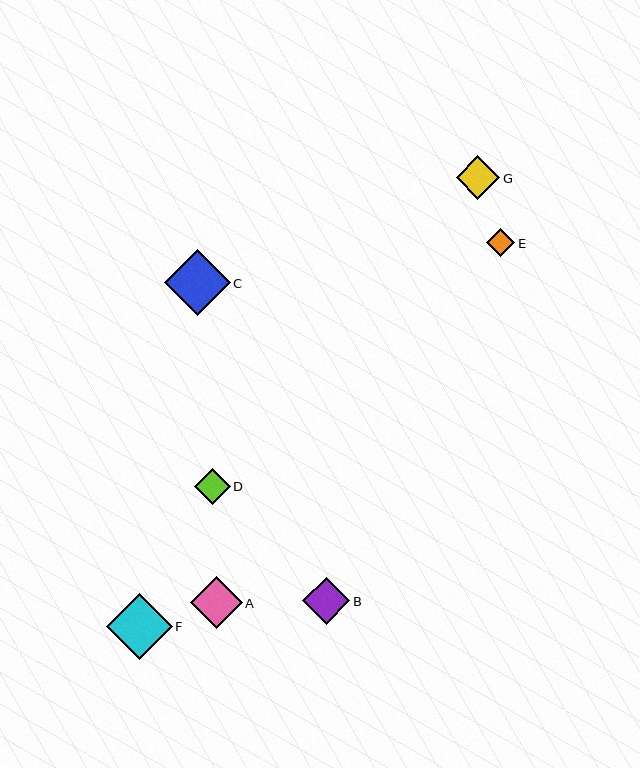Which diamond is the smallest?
Diamond E is the smallest with a size of approximately 28 pixels.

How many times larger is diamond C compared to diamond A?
Diamond C is approximately 1.3 times the size of diamond A.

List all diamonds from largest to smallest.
From largest to smallest: C, F, A, B, G, D, E.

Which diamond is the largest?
Diamond C is the largest with a size of approximately 66 pixels.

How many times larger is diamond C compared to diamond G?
Diamond C is approximately 1.5 times the size of diamond G.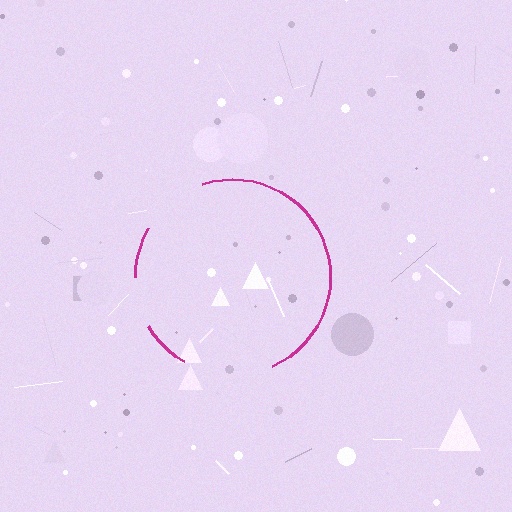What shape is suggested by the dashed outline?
The dashed outline suggests a circle.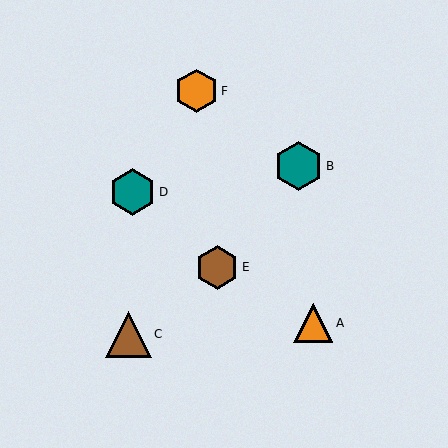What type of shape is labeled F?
Shape F is an orange hexagon.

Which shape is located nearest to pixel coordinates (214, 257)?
The brown hexagon (labeled E) at (217, 267) is nearest to that location.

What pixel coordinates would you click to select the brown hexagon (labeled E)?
Click at (217, 267) to select the brown hexagon E.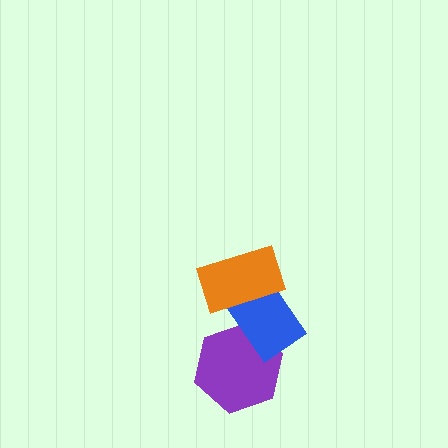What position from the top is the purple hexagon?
The purple hexagon is 3rd from the top.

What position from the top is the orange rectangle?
The orange rectangle is 1st from the top.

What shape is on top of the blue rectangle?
The orange rectangle is on top of the blue rectangle.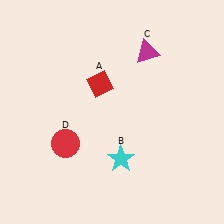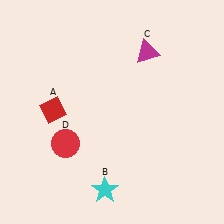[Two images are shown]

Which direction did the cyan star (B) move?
The cyan star (B) moved down.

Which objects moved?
The objects that moved are: the red diamond (A), the cyan star (B).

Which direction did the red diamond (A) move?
The red diamond (A) moved left.